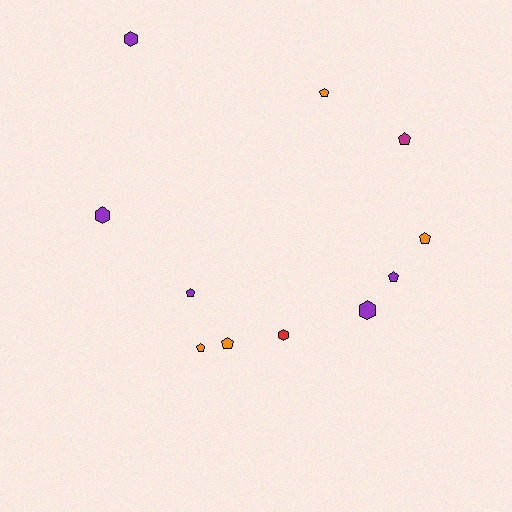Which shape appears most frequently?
Pentagon, with 7 objects.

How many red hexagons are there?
There is 1 red hexagon.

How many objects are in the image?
There are 11 objects.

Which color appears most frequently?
Purple, with 5 objects.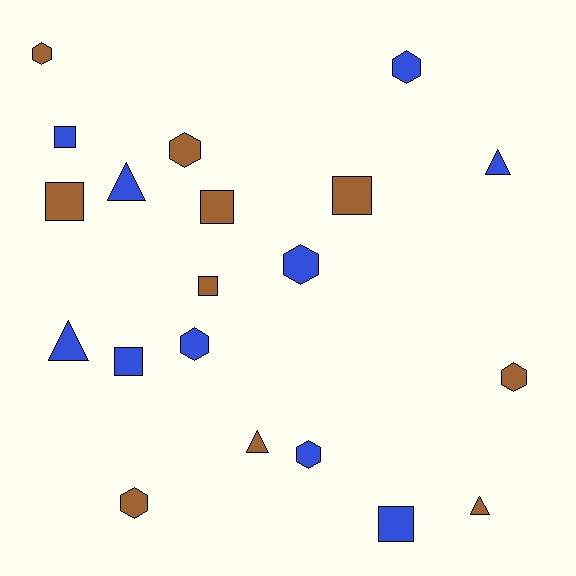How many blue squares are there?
There are 3 blue squares.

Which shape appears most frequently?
Hexagon, with 8 objects.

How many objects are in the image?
There are 20 objects.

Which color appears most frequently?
Blue, with 10 objects.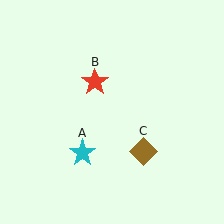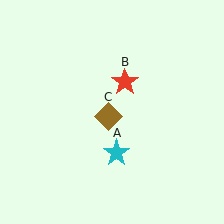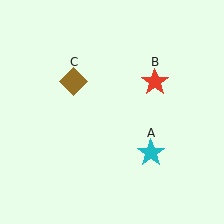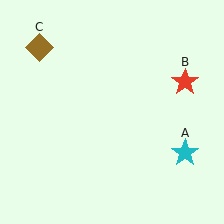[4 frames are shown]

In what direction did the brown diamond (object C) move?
The brown diamond (object C) moved up and to the left.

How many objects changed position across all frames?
3 objects changed position: cyan star (object A), red star (object B), brown diamond (object C).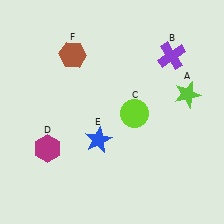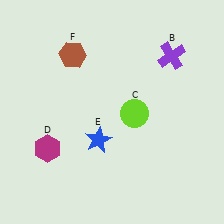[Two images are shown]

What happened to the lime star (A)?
The lime star (A) was removed in Image 2. It was in the top-right area of Image 1.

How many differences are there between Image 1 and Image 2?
There is 1 difference between the two images.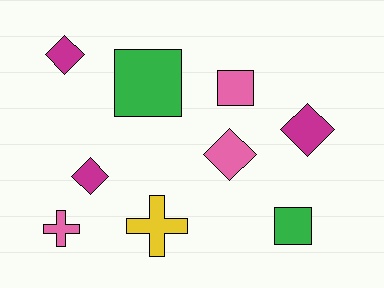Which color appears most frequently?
Magenta, with 3 objects.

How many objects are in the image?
There are 9 objects.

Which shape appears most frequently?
Diamond, with 4 objects.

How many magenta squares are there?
There are no magenta squares.